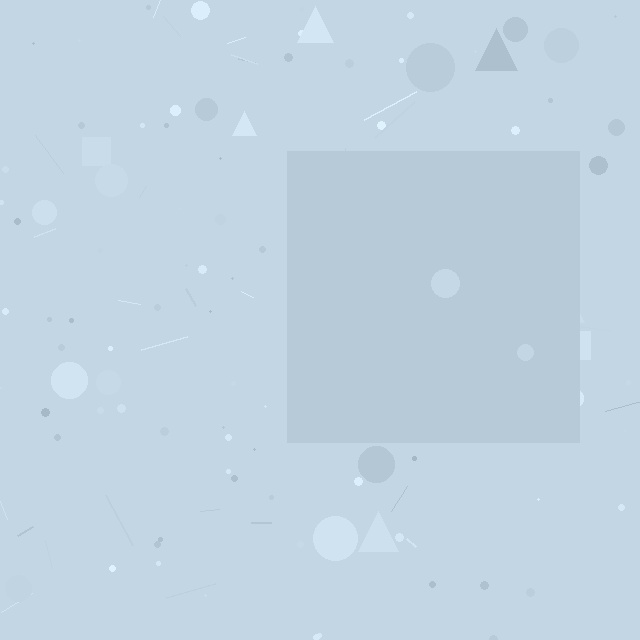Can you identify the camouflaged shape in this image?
The camouflaged shape is a square.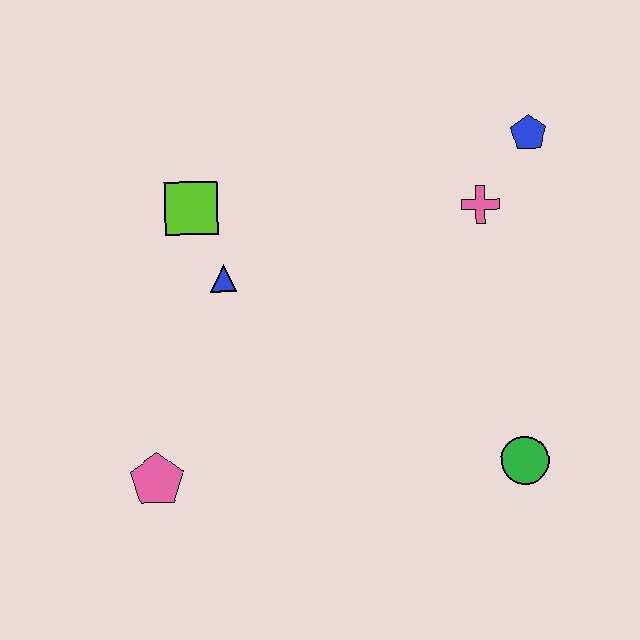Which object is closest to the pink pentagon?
The blue triangle is closest to the pink pentagon.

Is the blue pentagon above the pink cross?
Yes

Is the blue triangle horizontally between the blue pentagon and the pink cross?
No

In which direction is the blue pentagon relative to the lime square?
The blue pentagon is to the right of the lime square.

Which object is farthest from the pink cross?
The pink pentagon is farthest from the pink cross.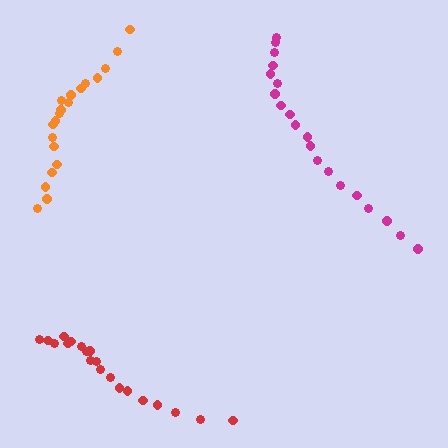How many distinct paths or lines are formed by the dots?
There are 3 distinct paths.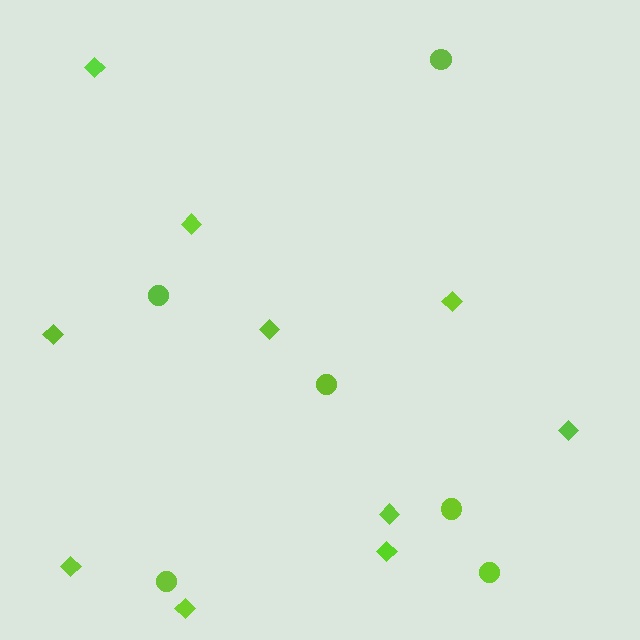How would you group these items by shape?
There are 2 groups: one group of diamonds (10) and one group of circles (6).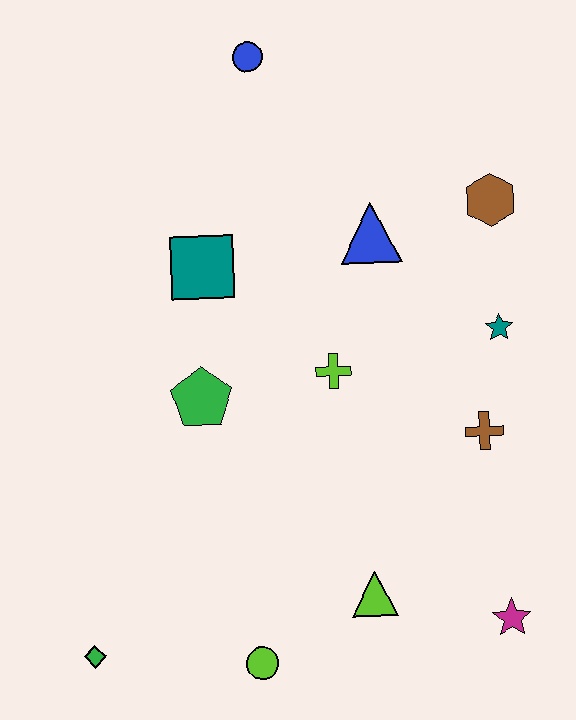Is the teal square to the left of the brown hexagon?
Yes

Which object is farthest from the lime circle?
The blue circle is farthest from the lime circle.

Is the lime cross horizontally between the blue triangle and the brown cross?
No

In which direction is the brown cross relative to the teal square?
The brown cross is to the right of the teal square.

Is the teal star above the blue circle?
No